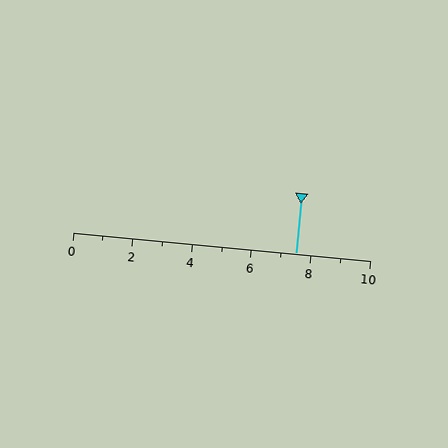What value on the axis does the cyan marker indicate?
The marker indicates approximately 7.5.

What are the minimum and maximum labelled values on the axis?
The axis runs from 0 to 10.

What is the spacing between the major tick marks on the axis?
The major ticks are spaced 2 apart.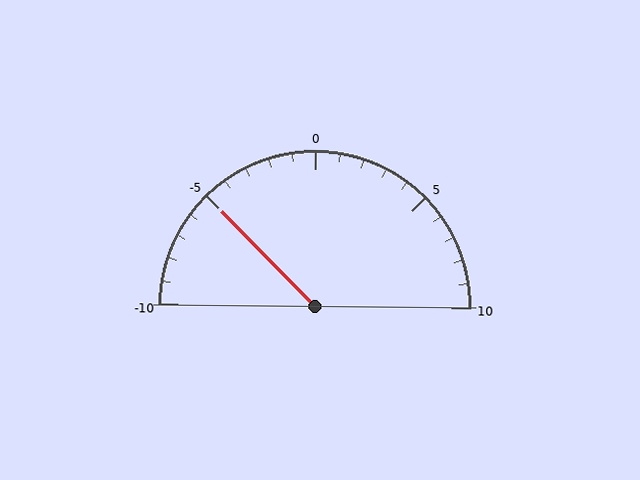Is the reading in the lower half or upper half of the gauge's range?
The reading is in the lower half of the range (-10 to 10).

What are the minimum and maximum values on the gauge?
The gauge ranges from -10 to 10.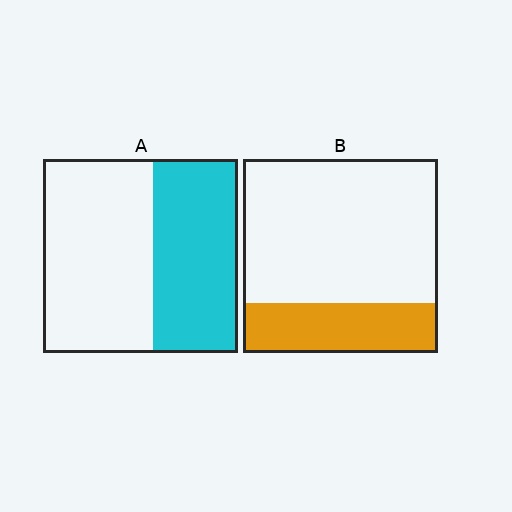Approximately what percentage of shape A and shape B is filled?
A is approximately 45% and B is approximately 25%.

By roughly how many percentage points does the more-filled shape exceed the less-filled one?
By roughly 20 percentage points (A over B).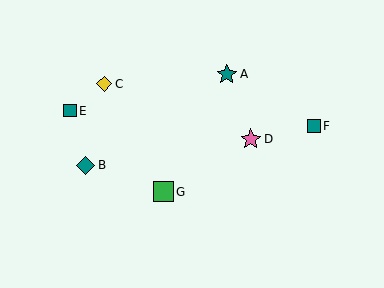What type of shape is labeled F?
Shape F is a teal square.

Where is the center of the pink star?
The center of the pink star is at (251, 139).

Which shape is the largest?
The pink star (labeled D) is the largest.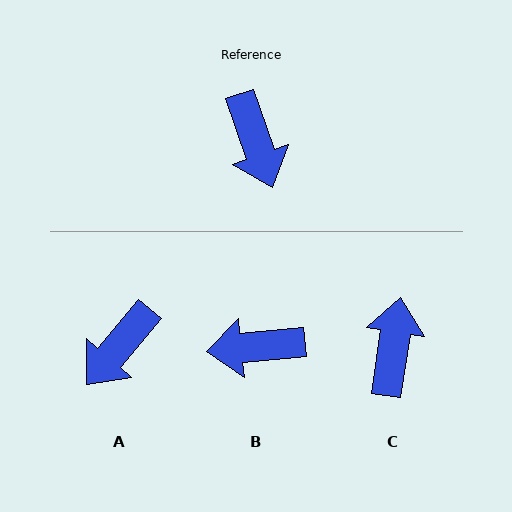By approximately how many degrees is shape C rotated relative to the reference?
Approximately 153 degrees counter-clockwise.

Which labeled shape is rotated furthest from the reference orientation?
C, about 153 degrees away.